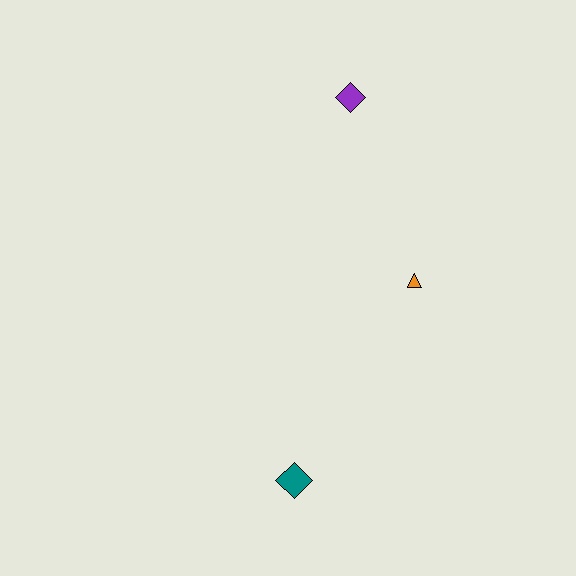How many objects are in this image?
There are 3 objects.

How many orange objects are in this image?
There is 1 orange object.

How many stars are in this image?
There are no stars.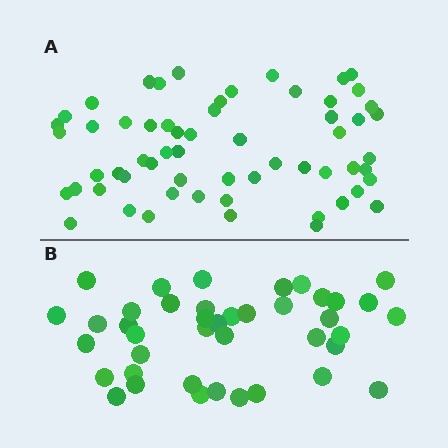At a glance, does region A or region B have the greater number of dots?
Region A (the top region) has more dots.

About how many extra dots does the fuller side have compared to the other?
Region A has approximately 20 more dots than region B.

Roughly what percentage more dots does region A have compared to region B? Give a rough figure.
About 45% more.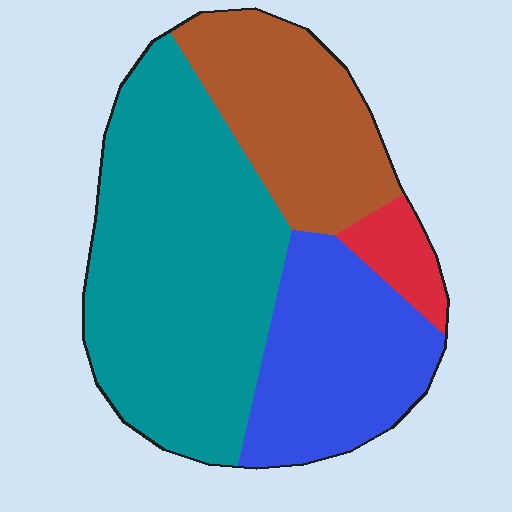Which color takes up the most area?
Teal, at roughly 45%.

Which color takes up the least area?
Red, at roughly 5%.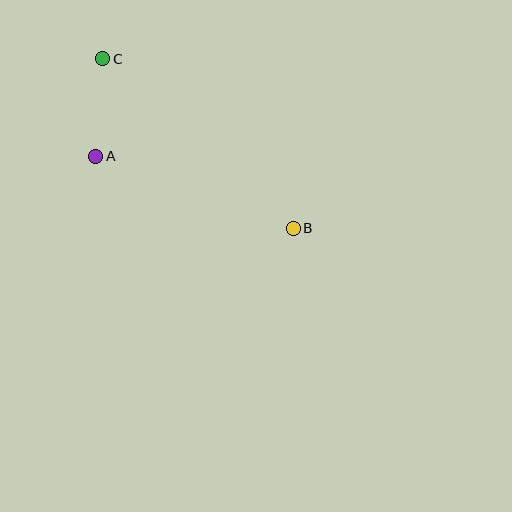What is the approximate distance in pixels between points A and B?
The distance between A and B is approximately 210 pixels.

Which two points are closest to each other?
Points A and C are closest to each other.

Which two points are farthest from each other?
Points B and C are farthest from each other.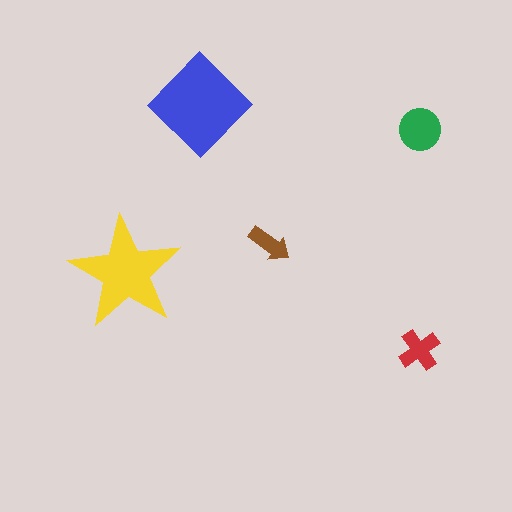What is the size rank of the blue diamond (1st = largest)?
1st.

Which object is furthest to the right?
The green circle is rightmost.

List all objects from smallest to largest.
The brown arrow, the red cross, the green circle, the yellow star, the blue diamond.